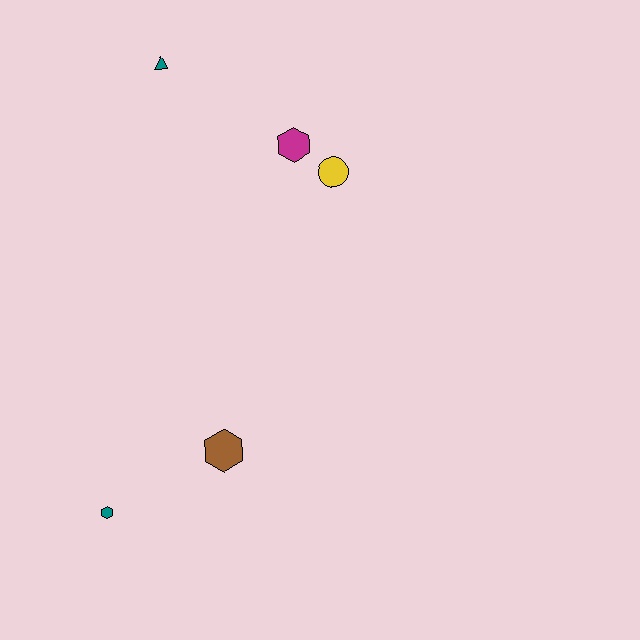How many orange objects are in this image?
There are no orange objects.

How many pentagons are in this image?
There are no pentagons.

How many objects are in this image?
There are 5 objects.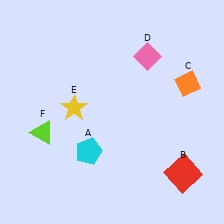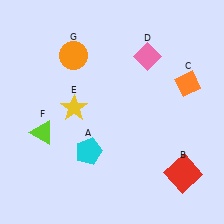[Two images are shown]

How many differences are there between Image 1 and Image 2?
There is 1 difference between the two images.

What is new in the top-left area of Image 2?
An orange circle (G) was added in the top-left area of Image 2.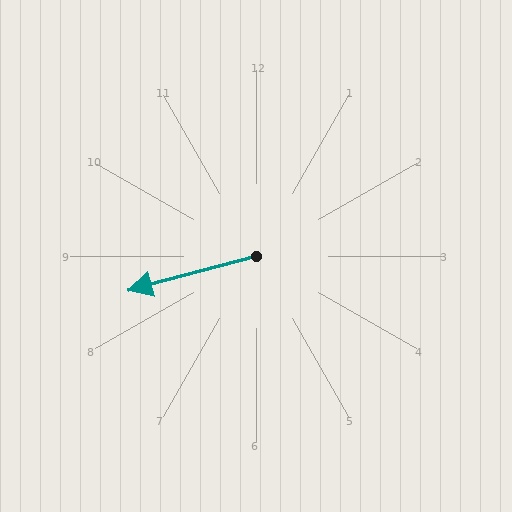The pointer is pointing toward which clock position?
Roughly 9 o'clock.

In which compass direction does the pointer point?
West.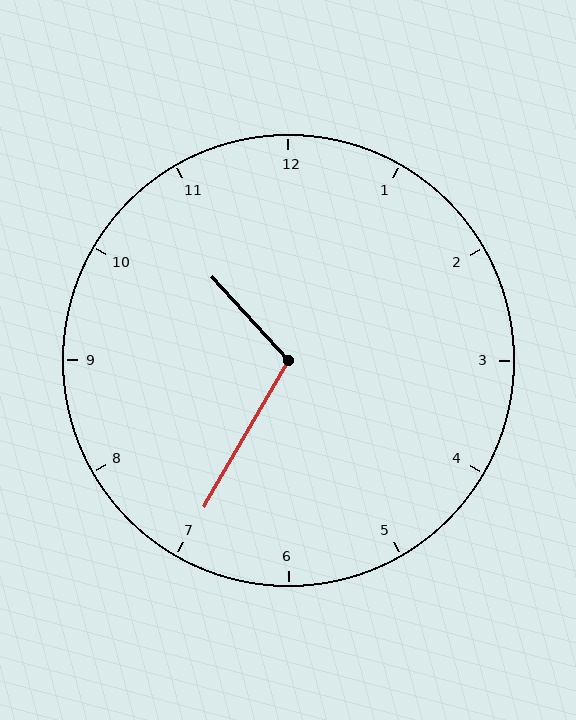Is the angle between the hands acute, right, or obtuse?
It is obtuse.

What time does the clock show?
10:35.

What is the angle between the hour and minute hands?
Approximately 108 degrees.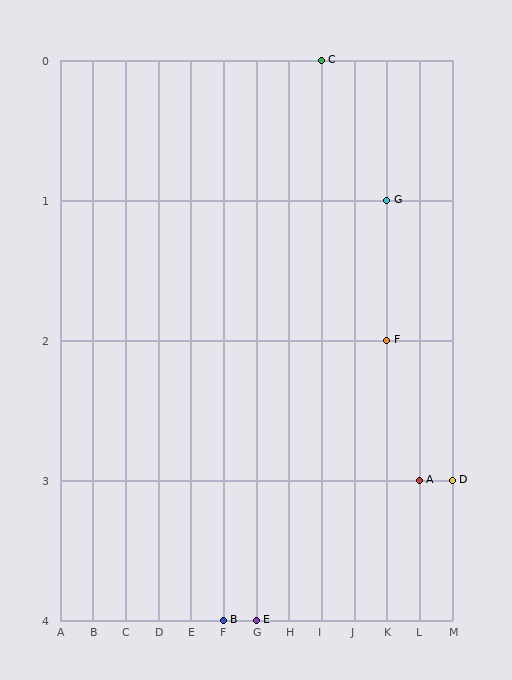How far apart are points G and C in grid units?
Points G and C are 2 columns and 1 row apart (about 2.2 grid units diagonally).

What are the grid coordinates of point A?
Point A is at grid coordinates (L, 3).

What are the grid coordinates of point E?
Point E is at grid coordinates (G, 4).